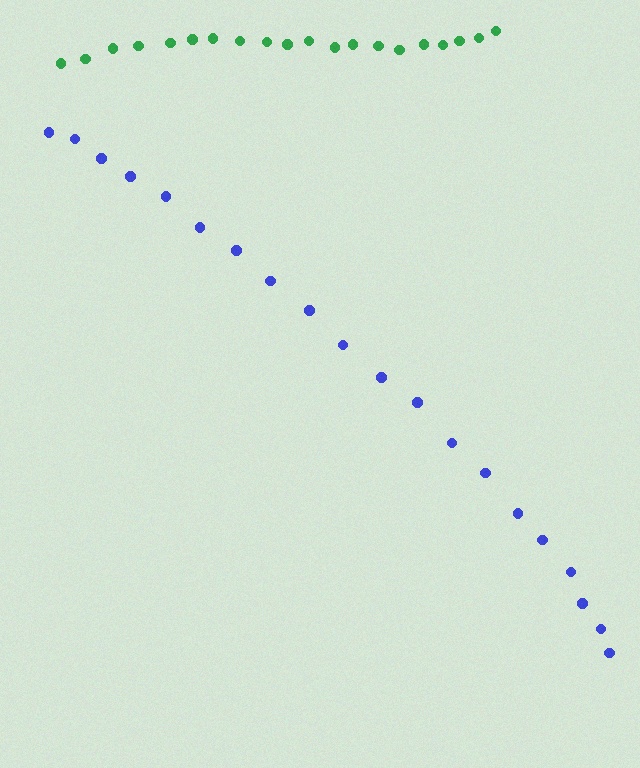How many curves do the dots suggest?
There are 2 distinct paths.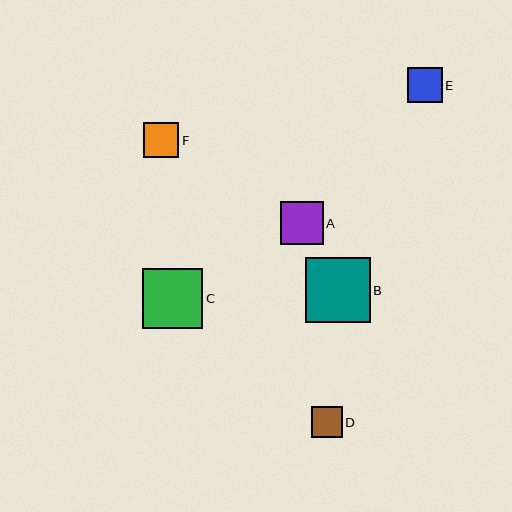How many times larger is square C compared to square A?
Square C is approximately 1.4 times the size of square A.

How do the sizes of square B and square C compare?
Square B and square C are approximately the same size.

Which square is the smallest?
Square D is the smallest with a size of approximately 30 pixels.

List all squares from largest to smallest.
From largest to smallest: B, C, A, F, E, D.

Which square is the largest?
Square B is the largest with a size of approximately 65 pixels.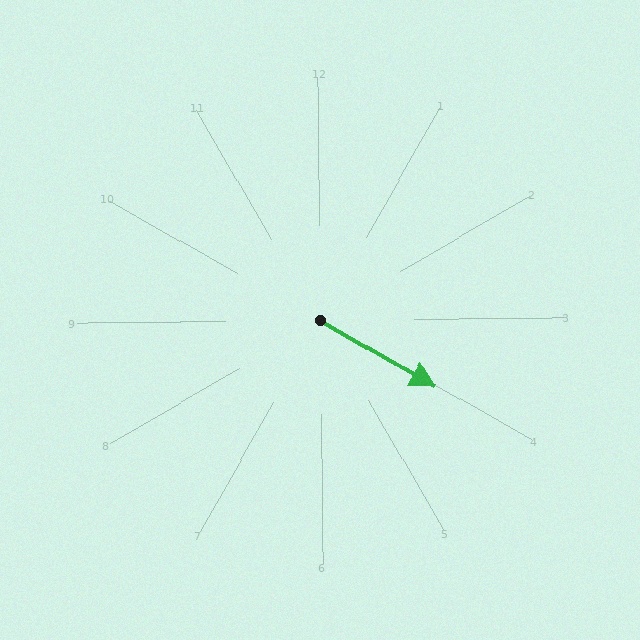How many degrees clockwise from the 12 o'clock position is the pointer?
Approximately 121 degrees.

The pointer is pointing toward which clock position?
Roughly 4 o'clock.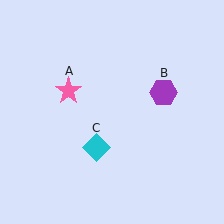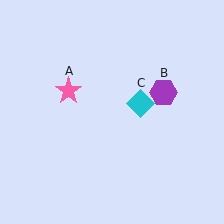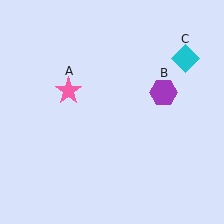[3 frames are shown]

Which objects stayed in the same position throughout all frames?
Pink star (object A) and purple hexagon (object B) remained stationary.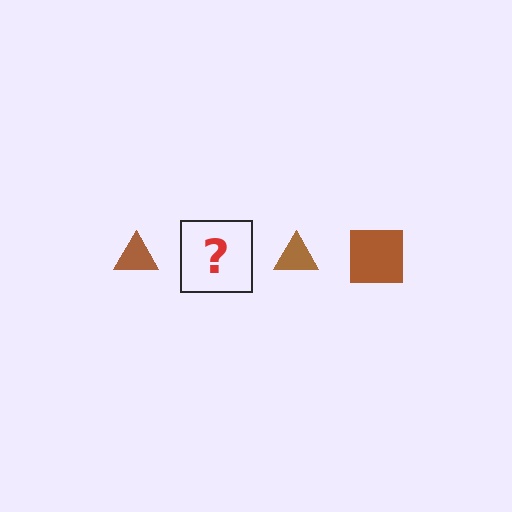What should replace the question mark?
The question mark should be replaced with a brown square.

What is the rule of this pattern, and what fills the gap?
The rule is that the pattern cycles through triangle, square shapes in brown. The gap should be filled with a brown square.